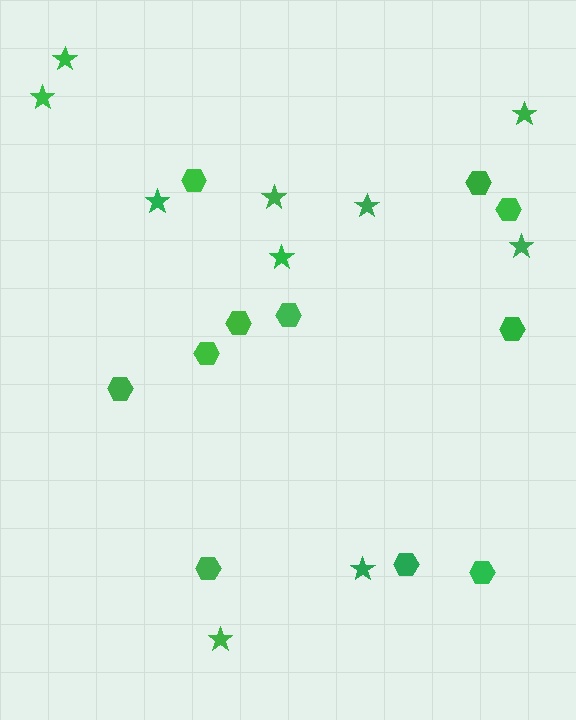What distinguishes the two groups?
There are 2 groups: one group of hexagons (11) and one group of stars (10).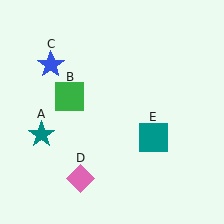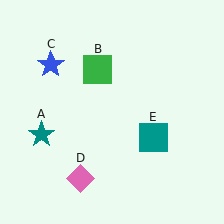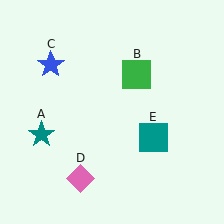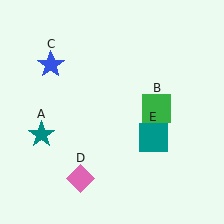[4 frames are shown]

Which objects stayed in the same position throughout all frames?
Teal star (object A) and blue star (object C) and pink diamond (object D) and teal square (object E) remained stationary.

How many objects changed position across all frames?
1 object changed position: green square (object B).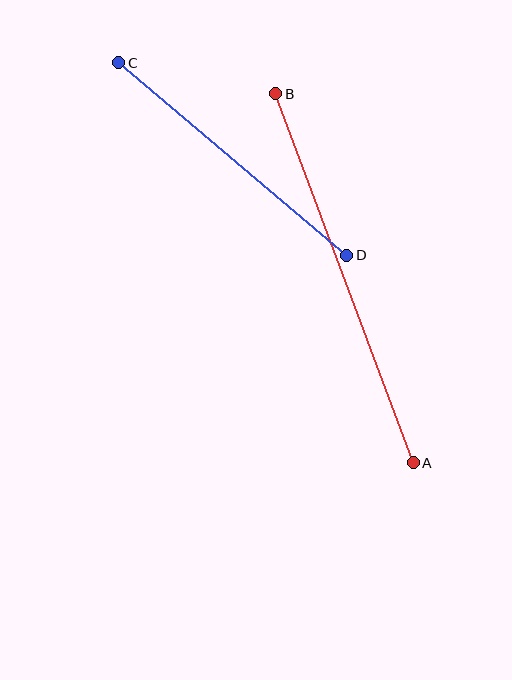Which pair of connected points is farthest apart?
Points A and B are farthest apart.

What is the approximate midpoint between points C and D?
The midpoint is at approximately (233, 159) pixels.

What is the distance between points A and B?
The distance is approximately 394 pixels.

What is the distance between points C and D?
The distance is approximately 298 pixels.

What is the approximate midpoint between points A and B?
The midpoint is at approximately (345, 278) pixels.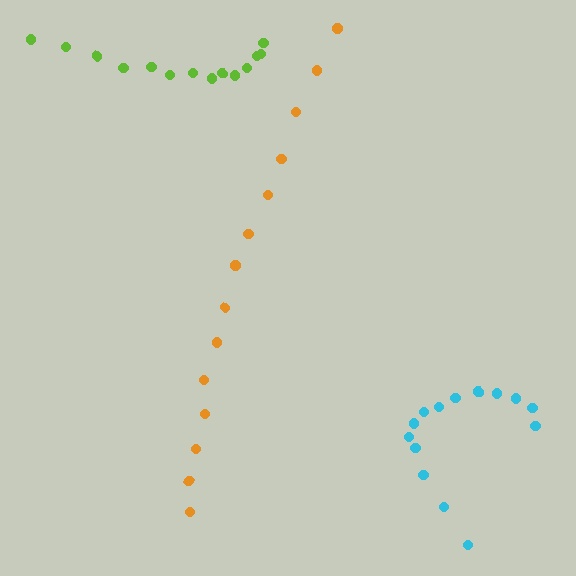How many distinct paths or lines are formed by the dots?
There are 3 distinct paths.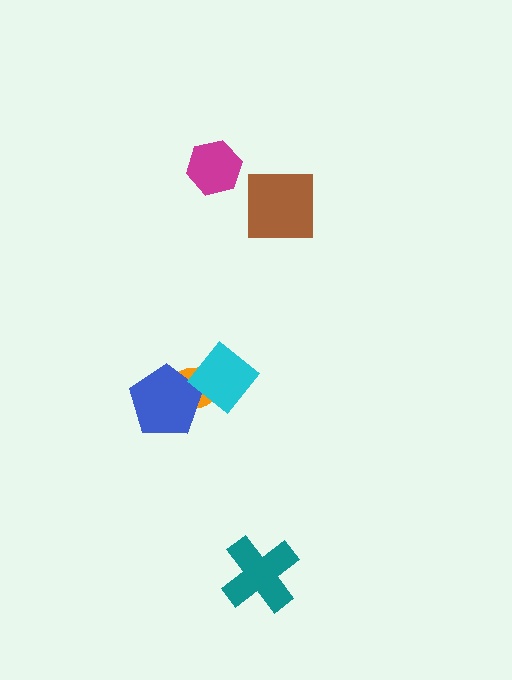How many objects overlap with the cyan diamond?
2 objects overlap with the cyan diamond.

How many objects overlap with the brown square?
0 objects overlap with the brown square.